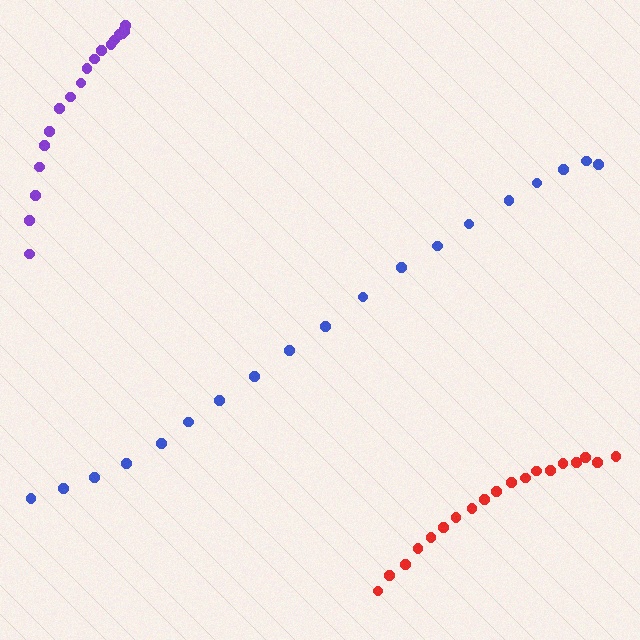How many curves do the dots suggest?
There are 3 distinct paths.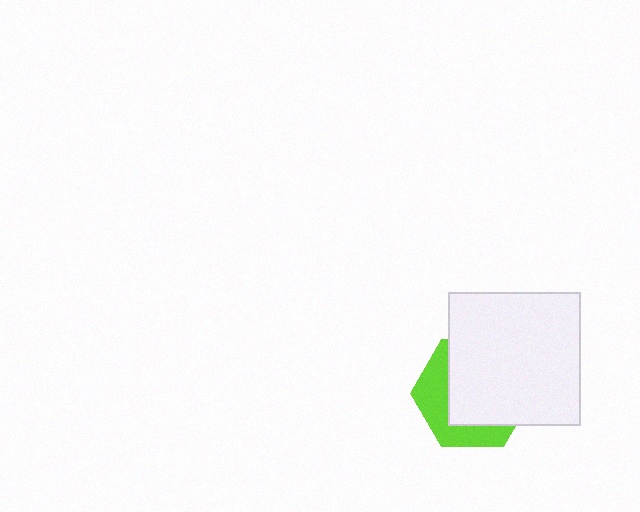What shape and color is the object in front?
The object in front is a white square.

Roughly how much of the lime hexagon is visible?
A small part of it is visible (roughly 37%).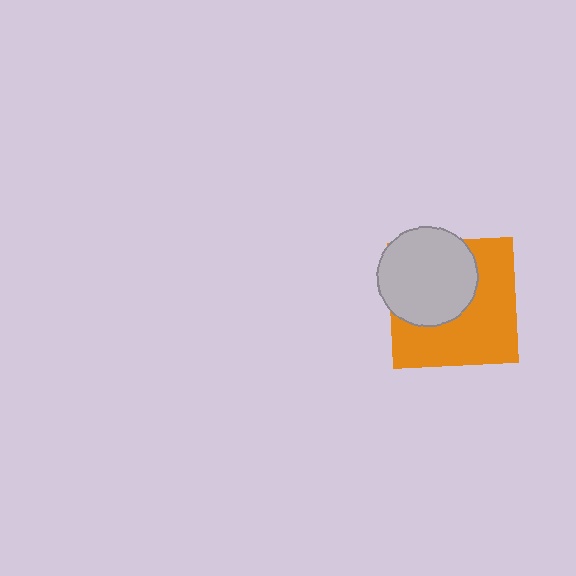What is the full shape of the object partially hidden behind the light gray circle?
The partially hidden object is an orange square.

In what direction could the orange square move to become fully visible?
The orange square could move toward the lower-right. That would shift it out from behind the light gray circle entirely.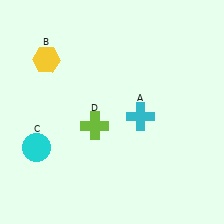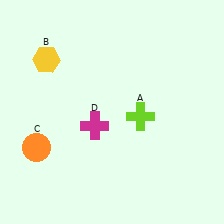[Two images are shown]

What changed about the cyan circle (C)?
In Image 1, C is cyan. In Image 2, it changed to orange.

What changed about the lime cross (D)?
In Image 1, D is lime. In Image 2, it changed to magenta.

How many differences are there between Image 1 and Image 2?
There are 3 differences between the two images.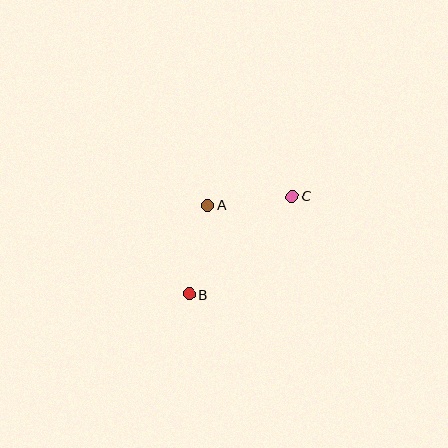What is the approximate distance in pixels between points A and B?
The distance between A and B is approximately 91 pixels.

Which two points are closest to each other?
Points A and C are closest to each other.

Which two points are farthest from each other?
Points B and C are farthest from each other.